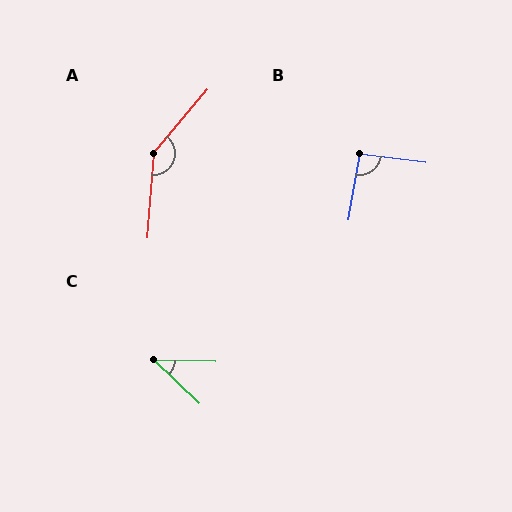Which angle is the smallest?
C, at approximately 42 degrees.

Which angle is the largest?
A, at approximately 145 degrees.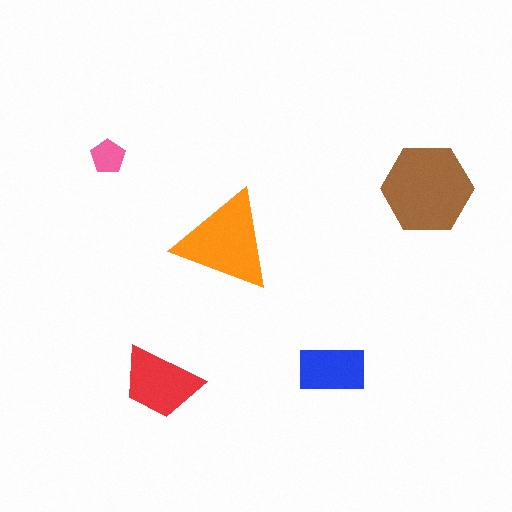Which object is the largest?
The brown hexagon.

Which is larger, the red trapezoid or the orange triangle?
The orange triangle.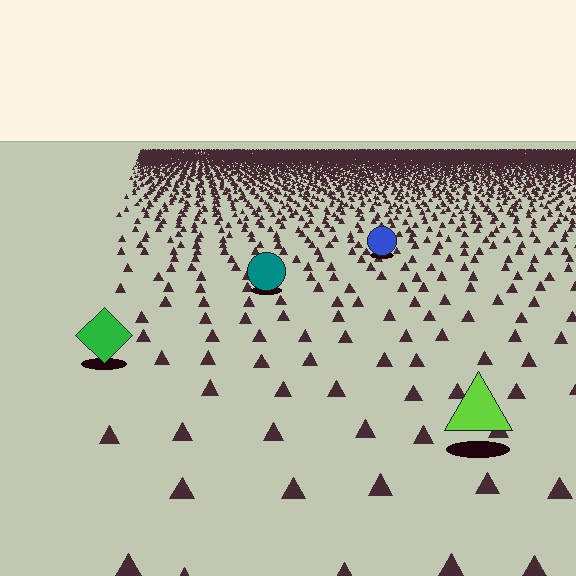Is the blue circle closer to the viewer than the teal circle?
No. The teal circle is closer — you can tell from the texture gradient: the ground texture is coarser near it.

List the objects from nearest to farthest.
From nearest to farthest: the lime triangle, the green diamond, the teal circle, the blue circle.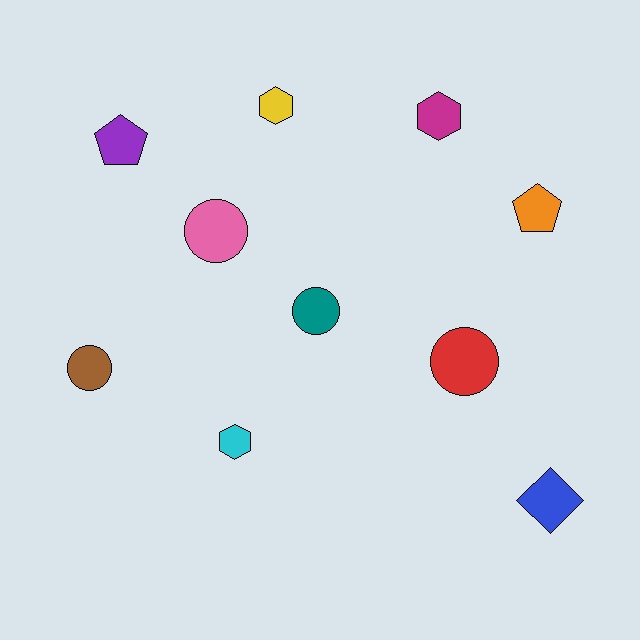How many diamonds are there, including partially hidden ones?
There is 1 diamond.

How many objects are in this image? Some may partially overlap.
There are 10 objects.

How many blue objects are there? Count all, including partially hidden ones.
There is 1 blue object.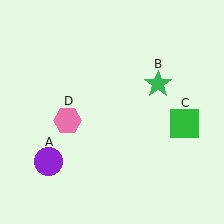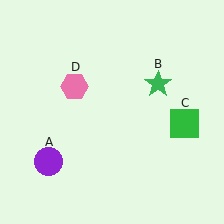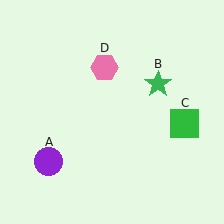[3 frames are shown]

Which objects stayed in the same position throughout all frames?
Purple circle (object A) and green star (object B) and green square (object C) remained stationary.